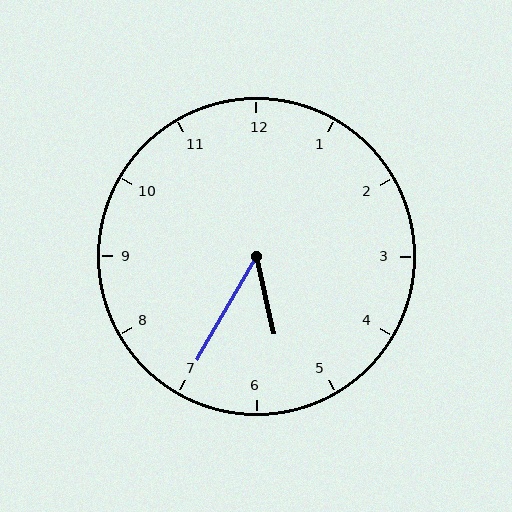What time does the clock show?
5:35.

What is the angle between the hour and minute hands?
Approximately 42 degrees.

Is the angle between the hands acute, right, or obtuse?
It is acute.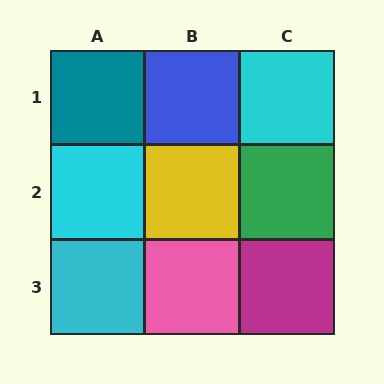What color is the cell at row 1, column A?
Teal.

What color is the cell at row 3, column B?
Pink.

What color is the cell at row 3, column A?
Cyan.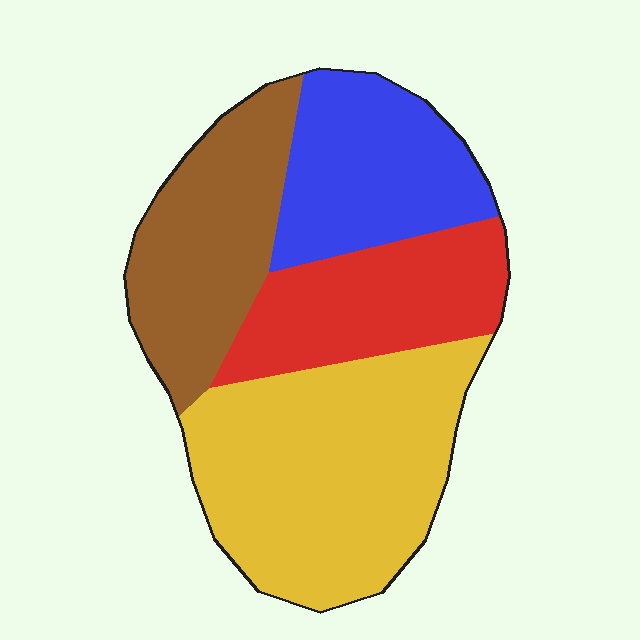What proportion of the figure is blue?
Blue covers roughly 20% of the figure.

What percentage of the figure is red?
Red covers about 20% of the figure.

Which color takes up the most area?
Yellow, at roughly 40%.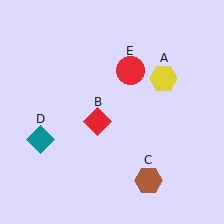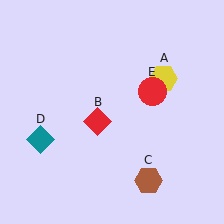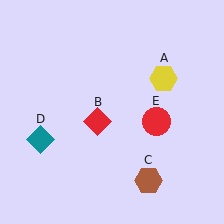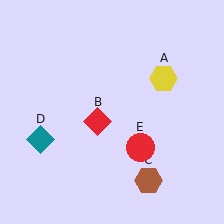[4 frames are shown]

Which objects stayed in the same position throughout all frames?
Yellow hexagon (object A) and red diamond (object B) and brown hexagon (object C) and teal diamond (object D) remained stationary.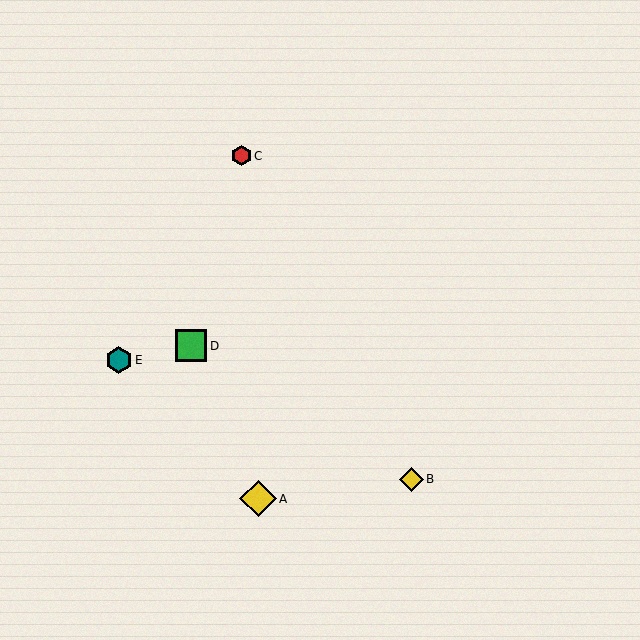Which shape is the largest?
The yellow diamond (labeled A) is the largest.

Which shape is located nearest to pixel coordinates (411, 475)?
The yellow diamond (labeled B) at (411, 479) is nearest to that location.